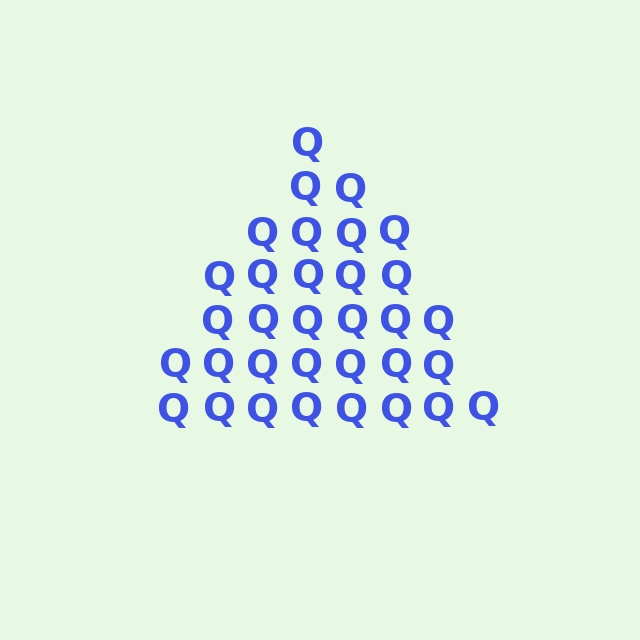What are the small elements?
The small elements are letter Q's.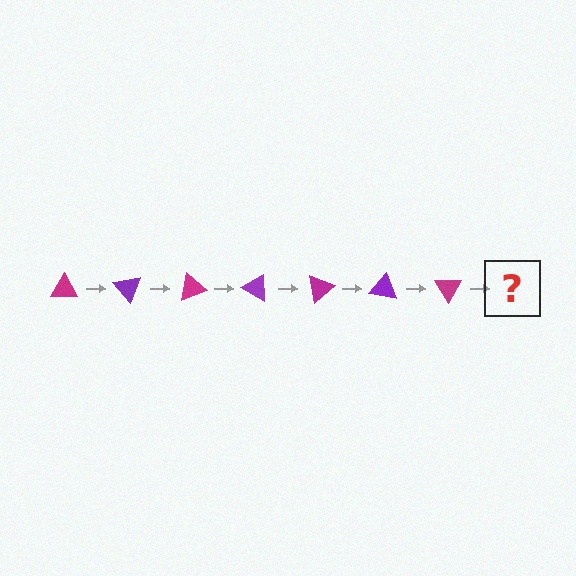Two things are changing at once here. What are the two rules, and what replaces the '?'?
The two rules are that it rotates 50 degrees each step and the color cycles through magenta and purple. The '?' should be a purple triangle, rotated 350 degrees from the start.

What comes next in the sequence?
The next element should be a purple triangle, rotated 350 degrees from the start.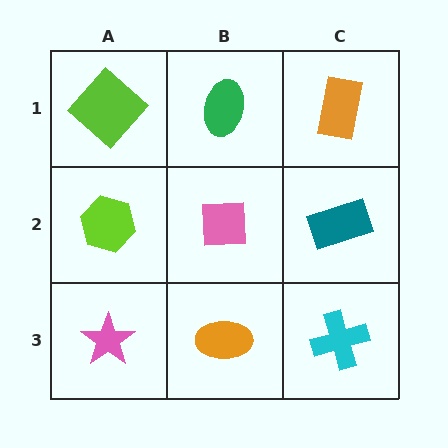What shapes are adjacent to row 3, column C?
A teal rectangle (row 2, column C), an orange ellipse (row 3, column B).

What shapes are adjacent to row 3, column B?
A pink square (row 2, column B), a pink star (row 3, column A), a cyan cross (row 3, column C).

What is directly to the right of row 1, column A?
A green ellipse.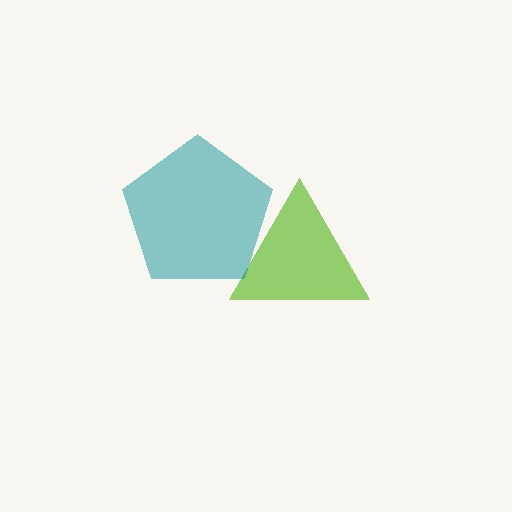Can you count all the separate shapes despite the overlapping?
Yes, there are 2 separate shapes.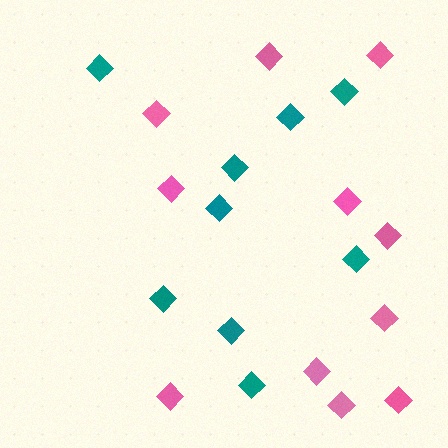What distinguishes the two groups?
There are 2 groups: one group of teal diamonds (9) and one group of pink diamonds (11).